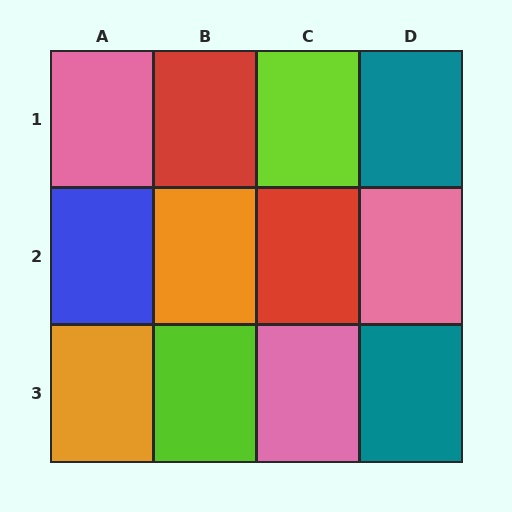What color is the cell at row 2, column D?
Pink.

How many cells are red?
2 cells are red.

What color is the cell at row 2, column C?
Red.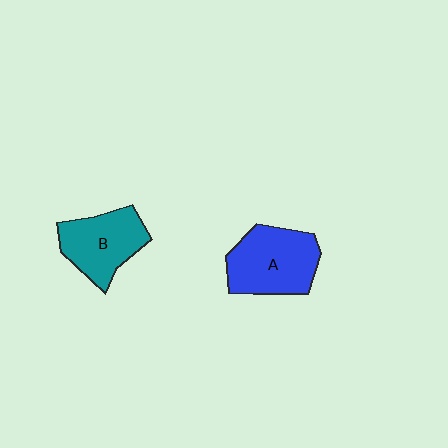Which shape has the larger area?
Shape A (blue).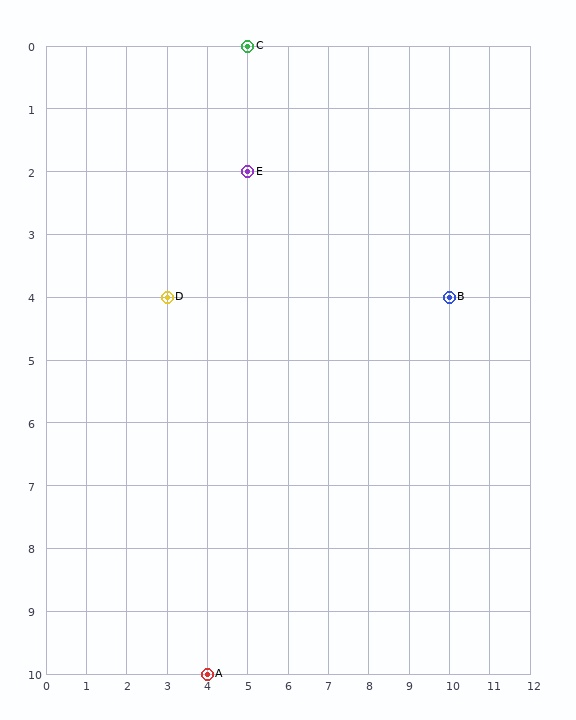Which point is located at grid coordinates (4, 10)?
Point A is at (4, 10).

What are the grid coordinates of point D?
Point D is at grid coordinates (3, 4).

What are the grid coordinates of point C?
Point C is at grid coordinates (5, 0).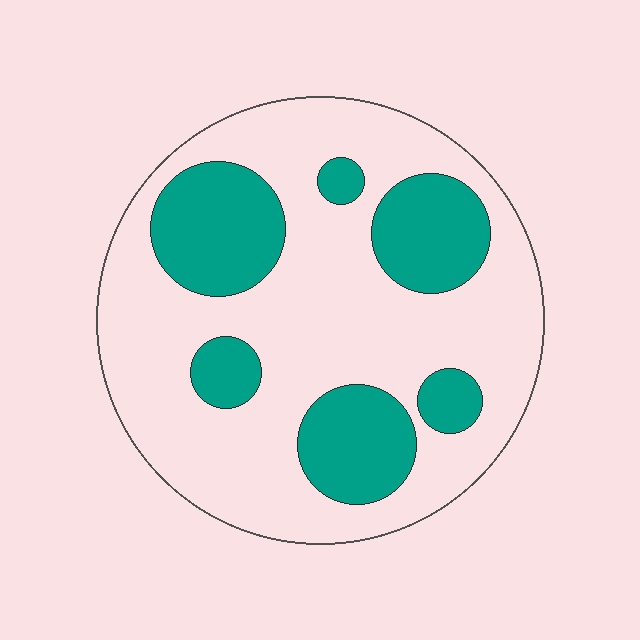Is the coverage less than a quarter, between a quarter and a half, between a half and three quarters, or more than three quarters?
Between a quarter and a half.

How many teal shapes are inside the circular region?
6.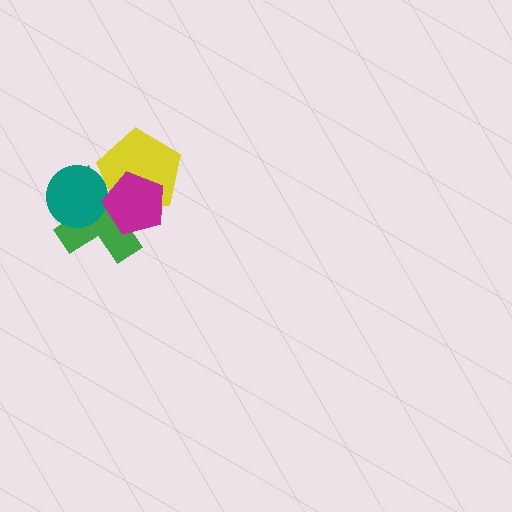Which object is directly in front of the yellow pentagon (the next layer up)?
The green cross is directly in front of the yellow pentagon.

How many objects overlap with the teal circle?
1 object overlaps with the teal circle.